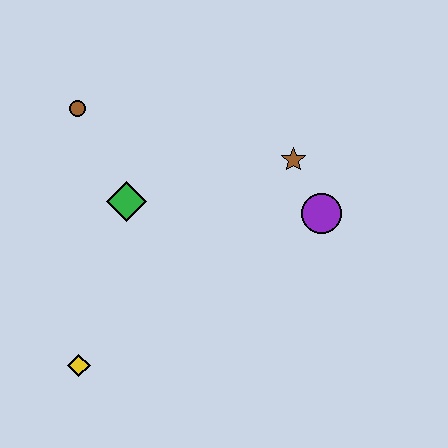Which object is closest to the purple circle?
The brown star is closest to the purple circle.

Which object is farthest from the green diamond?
The purple circle is farthest from the green diamond.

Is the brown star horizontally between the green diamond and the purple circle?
Yes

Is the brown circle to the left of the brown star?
Yes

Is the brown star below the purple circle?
No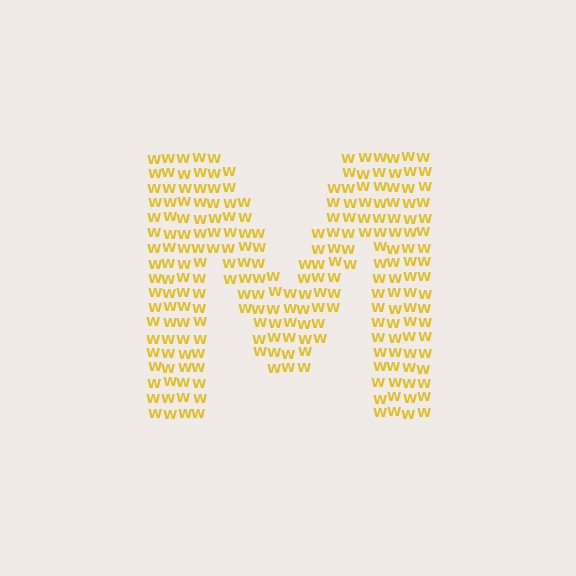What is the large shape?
The large shape is the letter M.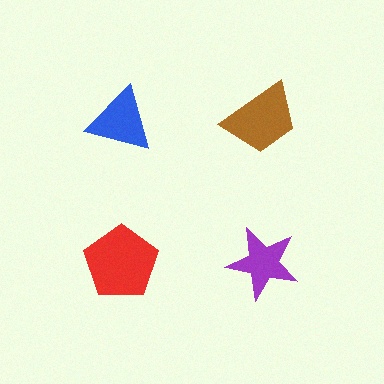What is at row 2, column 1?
A red pentagon.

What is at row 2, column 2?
A purple star.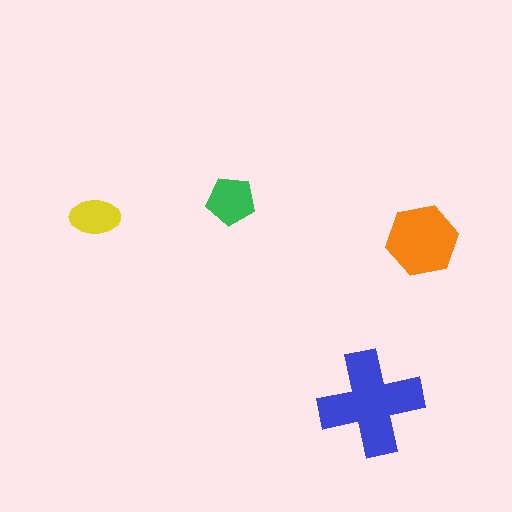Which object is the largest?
The blue cross.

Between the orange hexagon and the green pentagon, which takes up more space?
The orange hexagon.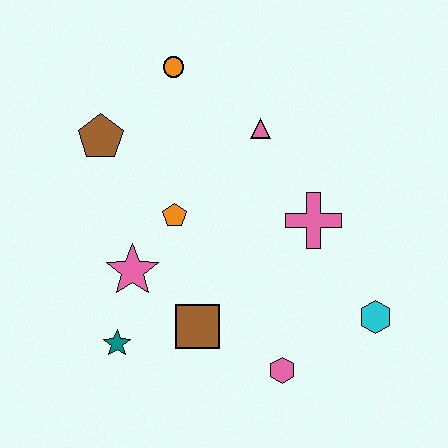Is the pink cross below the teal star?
No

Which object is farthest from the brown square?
The orange circle is farthest from the brown square.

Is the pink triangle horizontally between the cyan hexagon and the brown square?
Yes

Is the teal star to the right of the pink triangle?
No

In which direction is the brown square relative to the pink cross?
The brown square is to the left of the pink cross.